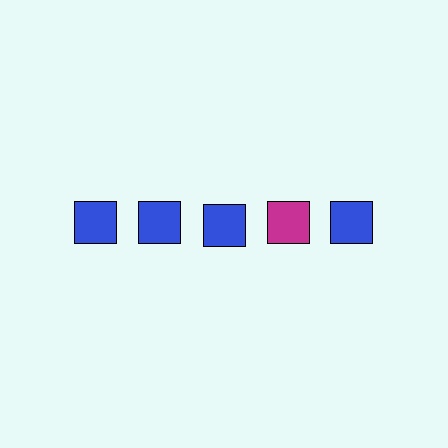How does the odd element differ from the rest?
It has a different color: magenta instead of blue.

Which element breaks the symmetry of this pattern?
The magenta square in the top row, second from right column breaks the symmetry. All other shapes are blue squares.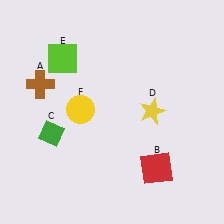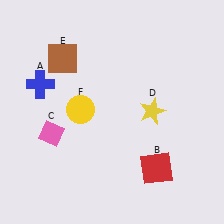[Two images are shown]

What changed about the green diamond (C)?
In Image 1, C is green. In Image 2, it changed to pink.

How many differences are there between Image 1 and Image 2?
There are 3 differences between the two images.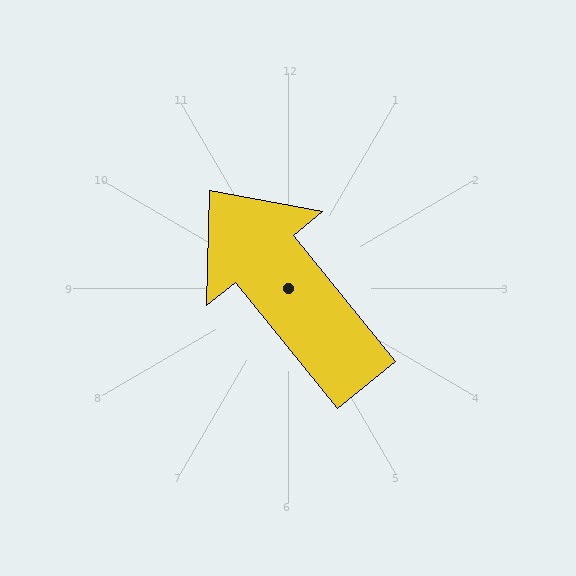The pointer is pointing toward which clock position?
Roughly 11 o'clock.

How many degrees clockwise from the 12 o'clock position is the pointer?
Approximately 321 degrees.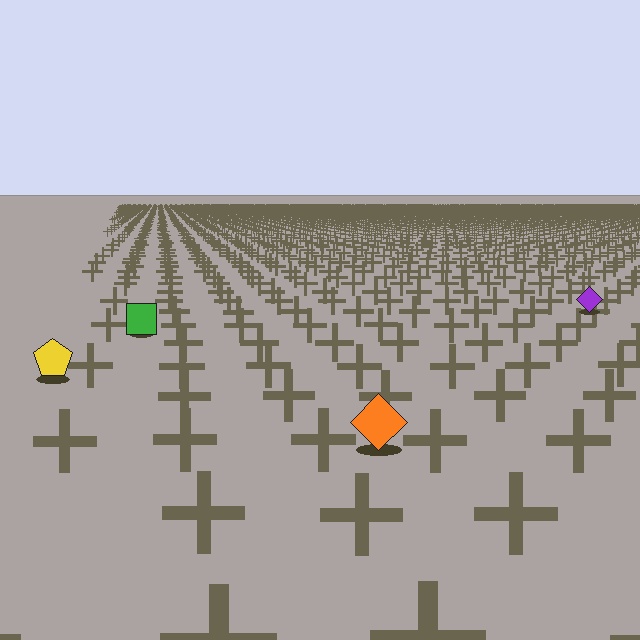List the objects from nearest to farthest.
From nearest to farthest: the orange diamond, the yellow pentagon, the green square, the purple diamond.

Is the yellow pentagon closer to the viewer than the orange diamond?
No. The orange diamond is closer — you can tell from the texture gradient: the ground texture is coarser near it.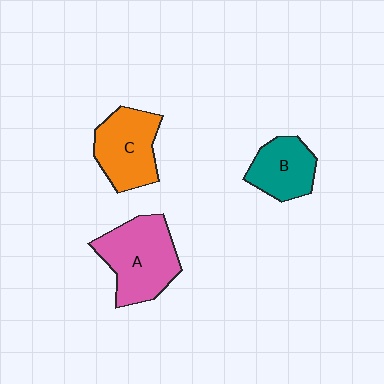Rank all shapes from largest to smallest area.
From largest to smallest: A (pink), C (orange), B (teal).